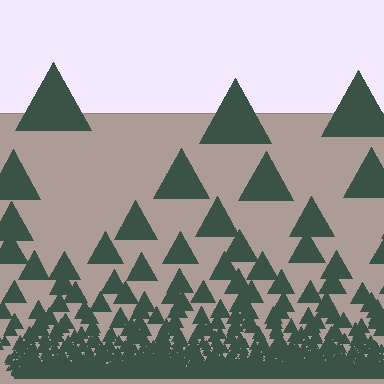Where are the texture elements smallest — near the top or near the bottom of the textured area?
Near the bottom.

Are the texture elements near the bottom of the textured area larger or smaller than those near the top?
Smaller. The gradient is inverted — elements near the bottom are smaller and denser.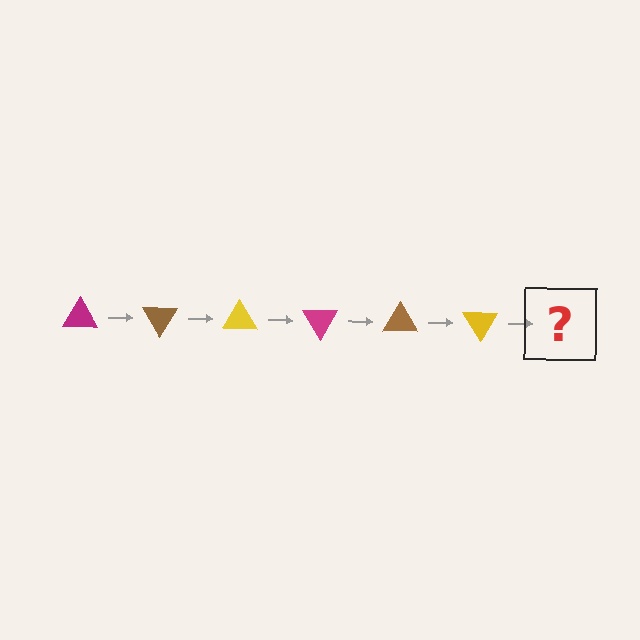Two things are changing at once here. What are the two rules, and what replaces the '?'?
The two rules are that it rotates 60 degrees each step and the color cycles through magenta, brown, and yellow. The '?' should be a magenta triangle, rotated 360 degrees from the start.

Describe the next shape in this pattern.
It should be a magenta triangle, rotated 360 degrees from the start.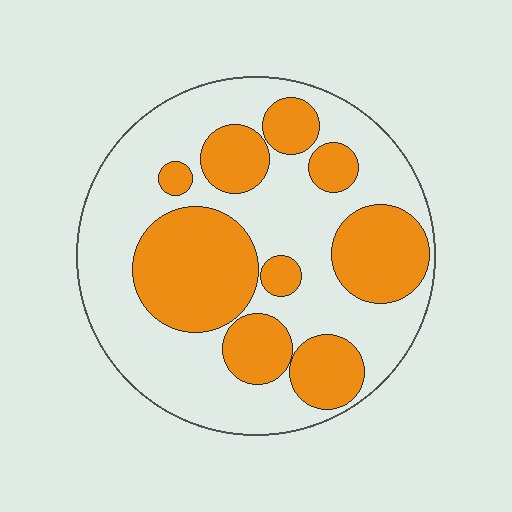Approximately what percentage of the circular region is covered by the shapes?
Approximately 40%.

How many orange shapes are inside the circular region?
9.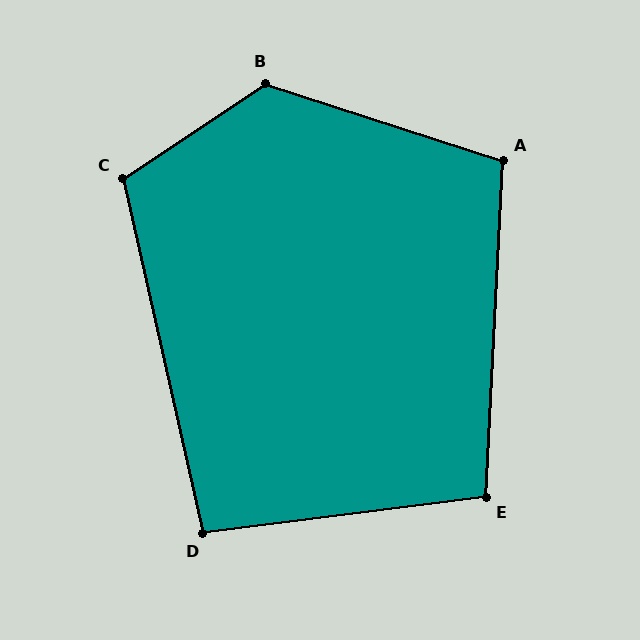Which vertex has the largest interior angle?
B, at approximately 128 degrees.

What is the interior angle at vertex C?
Approximately 111 degrees (obtuse).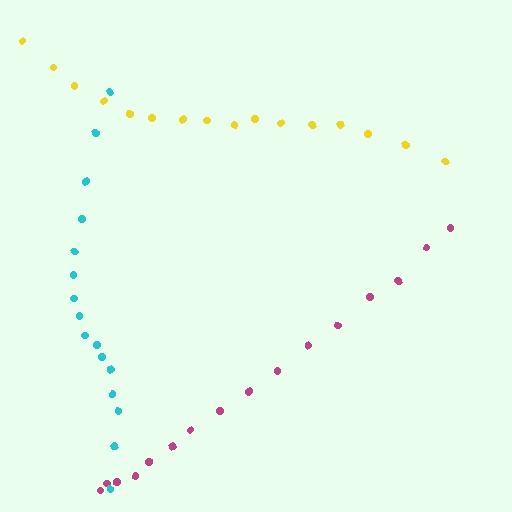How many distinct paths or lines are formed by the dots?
There are 3 distinct paths.